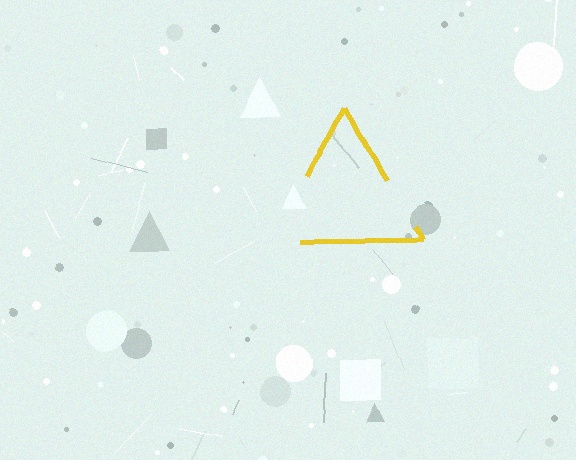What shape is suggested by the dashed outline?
The dashed outline suggests a triangle.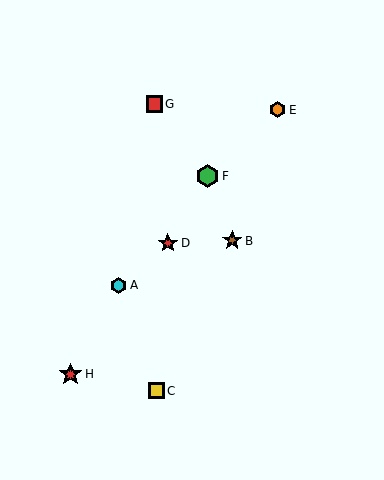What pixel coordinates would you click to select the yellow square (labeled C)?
Click at (156, 391) to select the yellow square C.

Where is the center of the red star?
The center of the red star is at (71, 374).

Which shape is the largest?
The green hexagon (labeled F) is the largest.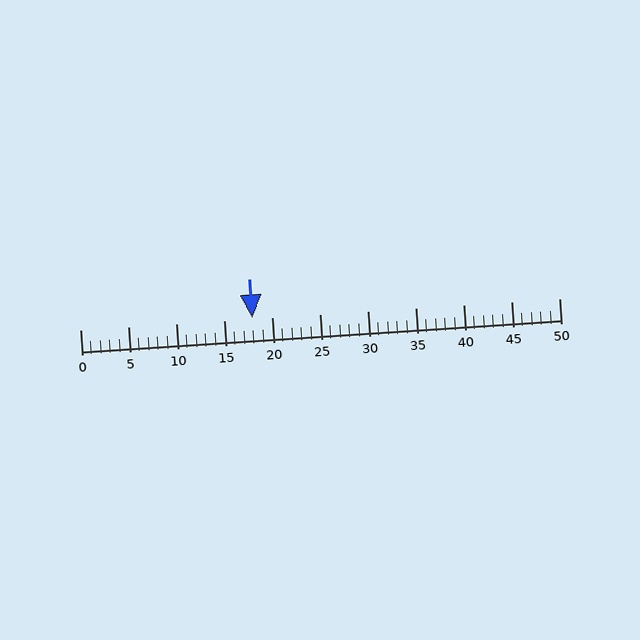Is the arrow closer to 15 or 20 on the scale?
The arrow is closer to 20.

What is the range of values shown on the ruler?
The ruler shows values from 0 to 50.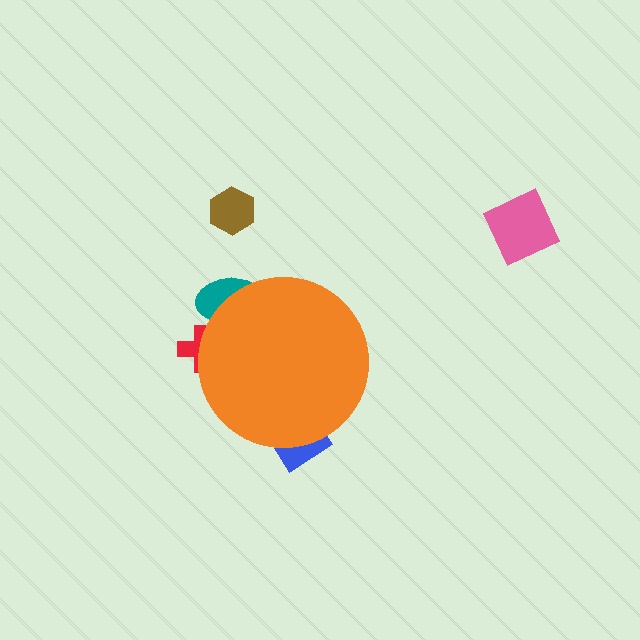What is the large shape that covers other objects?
An orange circle.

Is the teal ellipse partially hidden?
Yes, the teal ellipse is partially hidden behind the orange circle.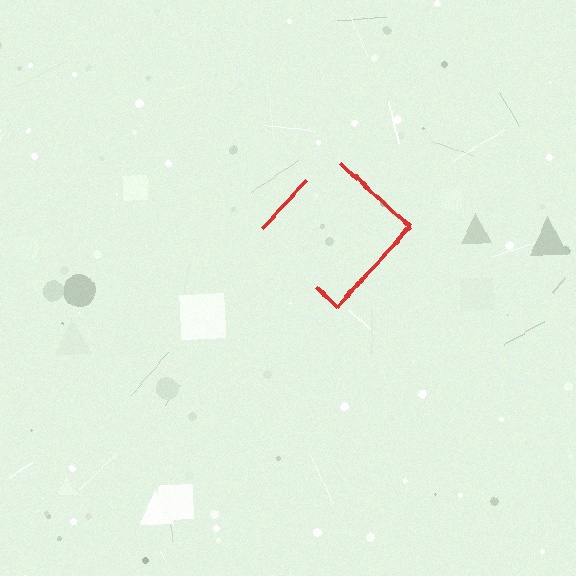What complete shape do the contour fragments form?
The contour fragments form a diamond.